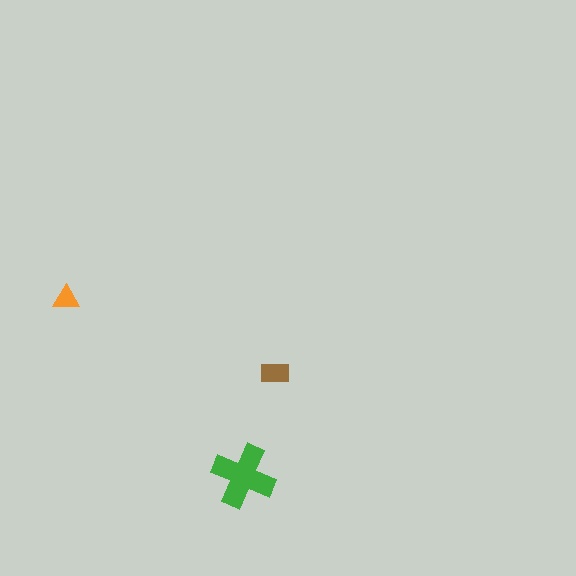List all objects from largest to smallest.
The green cross, the brown rectangle, the orange triangle.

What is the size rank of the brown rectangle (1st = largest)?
2nd.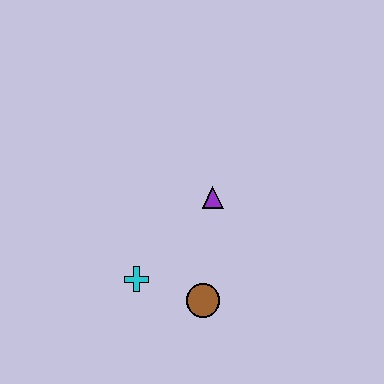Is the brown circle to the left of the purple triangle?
Yes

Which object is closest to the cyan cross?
The brown circle is closest to the cyan cross.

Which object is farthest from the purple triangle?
The cyan cross is farthest from the purple triangle.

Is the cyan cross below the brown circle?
No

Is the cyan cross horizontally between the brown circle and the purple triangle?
No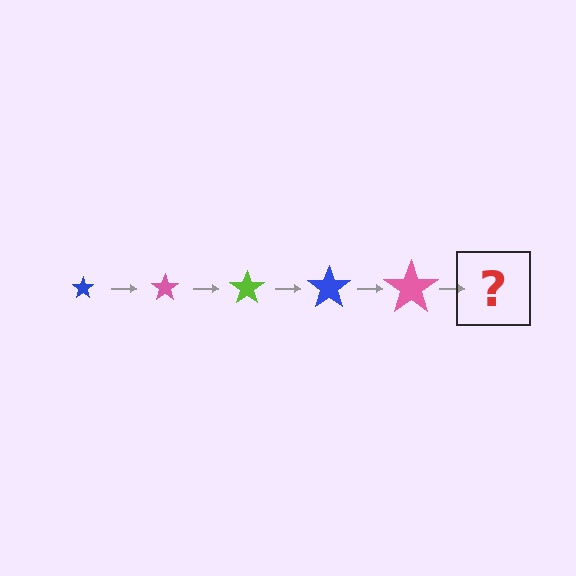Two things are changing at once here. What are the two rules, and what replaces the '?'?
The two rules are that the star grows larger each step and the color cycles through blue, pink, and lime. The '?' should be a lime star, larger than the previous one.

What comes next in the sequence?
The next element should be a lime star, larger than the previous one.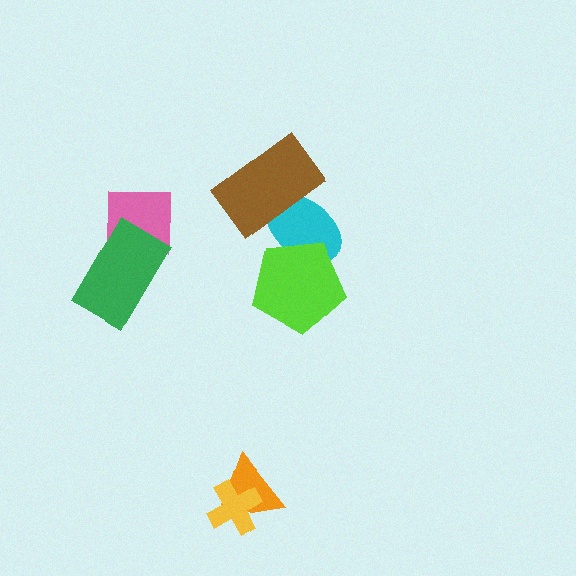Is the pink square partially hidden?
Yes, it is partially covered by another shape.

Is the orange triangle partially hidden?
Yes, it is partially covered by another shape.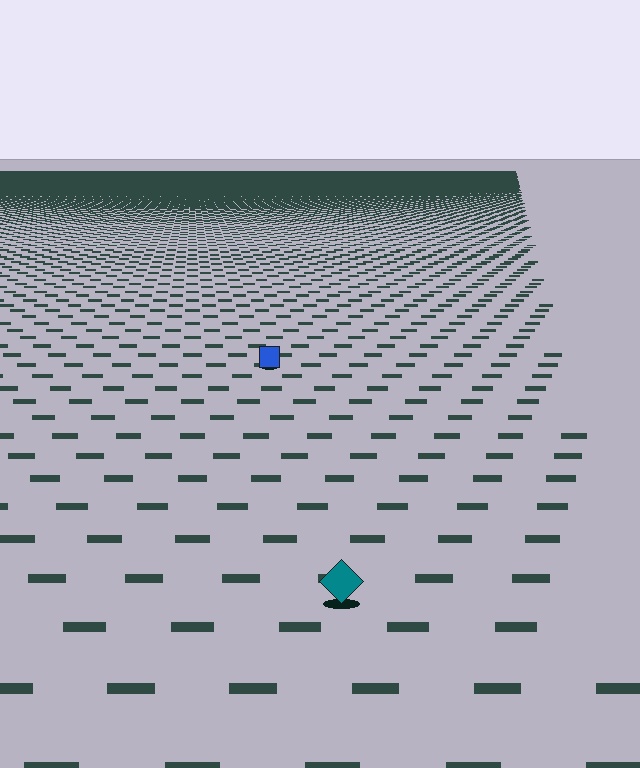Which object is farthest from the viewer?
The blue square is farthest from the viewer. It appears smaller and the ground texture around it is denser.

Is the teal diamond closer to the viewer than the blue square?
Yes. The teal diamond is closer — you can tell from the texture gradient: the ground texture is coarser near it.